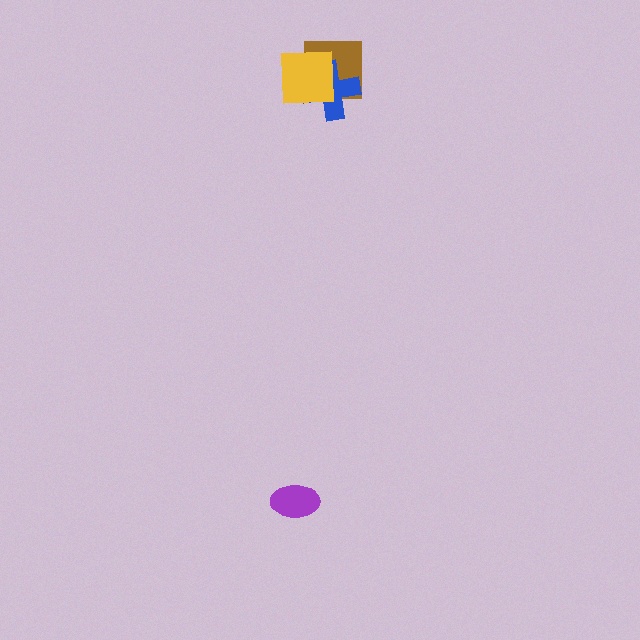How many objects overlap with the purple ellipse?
0 objects overlap with the purple ellipse.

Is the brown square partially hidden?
Yes, it is partially covered by another shape.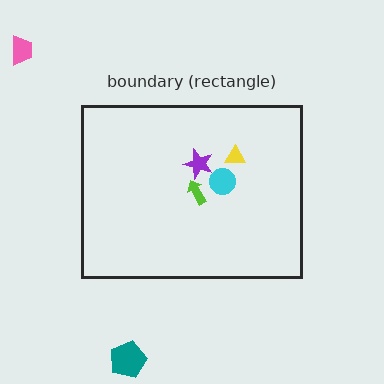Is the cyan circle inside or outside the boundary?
Inside.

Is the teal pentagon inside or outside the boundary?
Outside.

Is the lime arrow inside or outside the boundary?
Inside.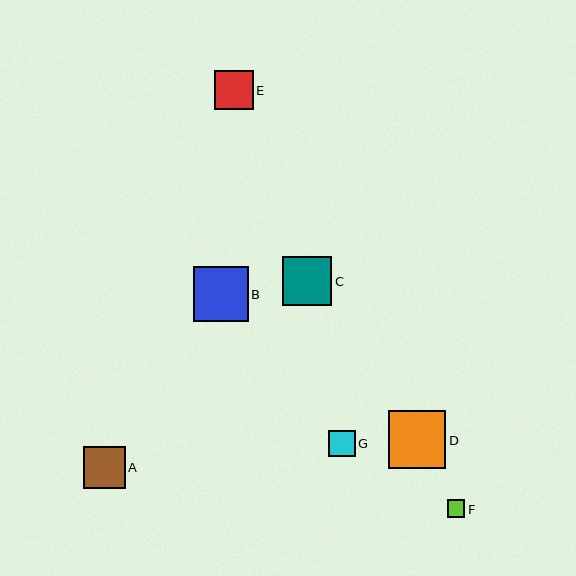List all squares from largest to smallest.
From largest to smallest: D, B, C, A, E, G, F.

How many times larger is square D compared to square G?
Square D is approximately 2.2 times the size of square G.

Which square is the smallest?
Square F is the smallest with a size of approximately 17 pixels.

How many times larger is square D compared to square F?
Square D is approximately 3.3 times the size of square F.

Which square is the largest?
Square D is the largest with a size of approximately 58 pixels.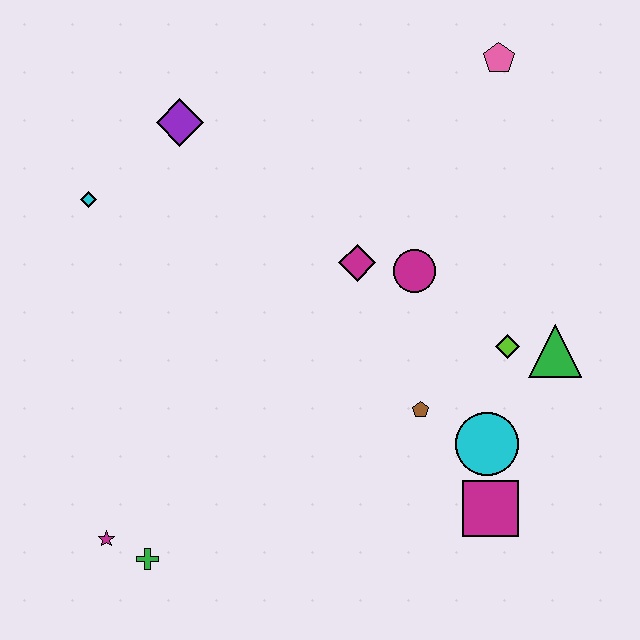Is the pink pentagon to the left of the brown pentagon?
No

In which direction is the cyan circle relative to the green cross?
The cyan circle is to the right of the green cross.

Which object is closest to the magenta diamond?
The magenta circle is closest to the magenta diamond.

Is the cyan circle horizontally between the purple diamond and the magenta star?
No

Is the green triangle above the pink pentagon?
No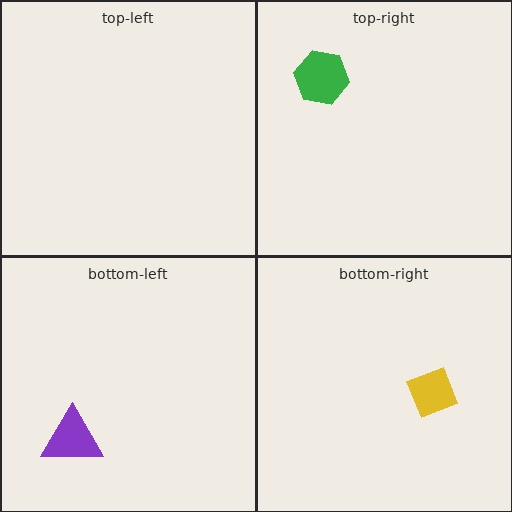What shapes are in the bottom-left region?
The purple triangle.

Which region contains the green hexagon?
The top-right region.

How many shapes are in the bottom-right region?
1.